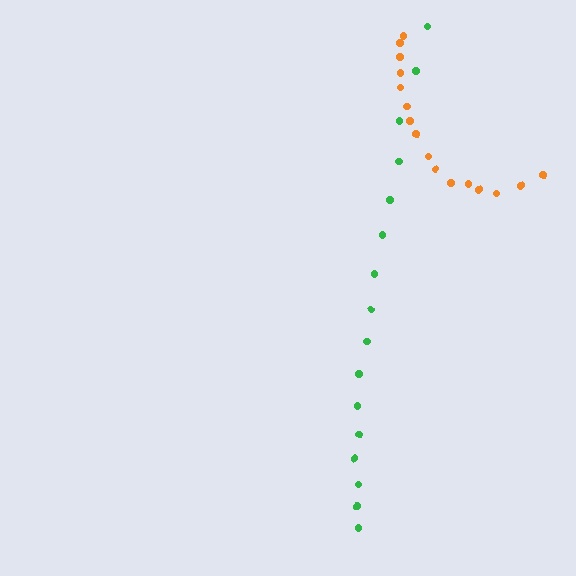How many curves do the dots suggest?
There are 2 distinct paths.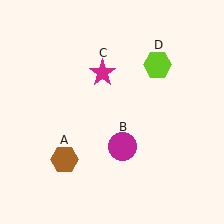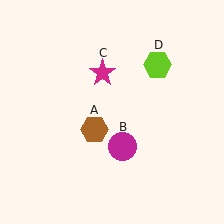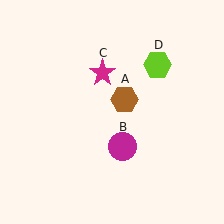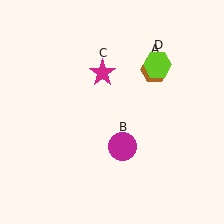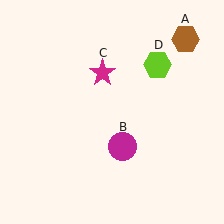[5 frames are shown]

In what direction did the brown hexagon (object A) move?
The brown hexagon (object A) moved up and to the right.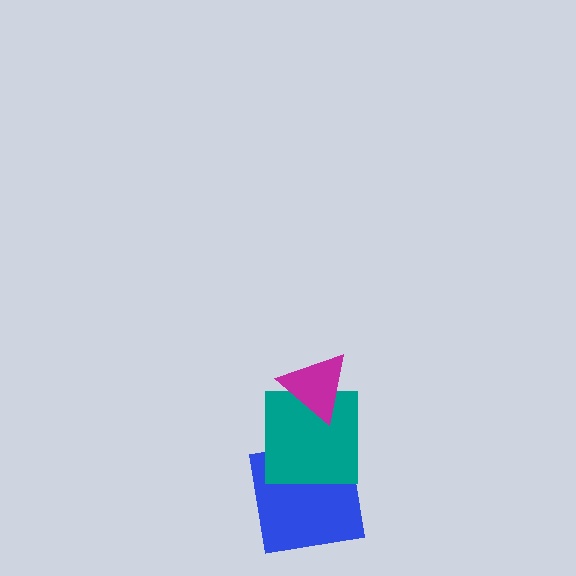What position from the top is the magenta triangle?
The magenta triangle is 1st from the top.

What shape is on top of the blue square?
The teal square is on top of the blue square.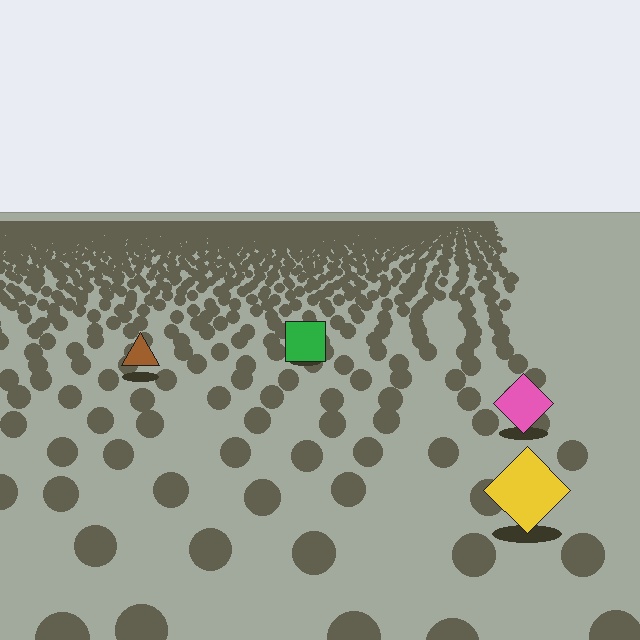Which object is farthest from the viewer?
The green square is farthest from the viewer. It appears smaller and the ground texture around it is denser.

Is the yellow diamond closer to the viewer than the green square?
Yes. The yellow diamond is closer — you can tell from the texture gradient: the ground texture is coarser near it.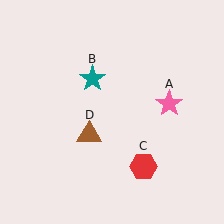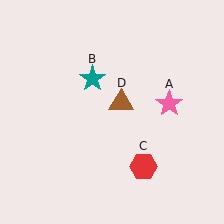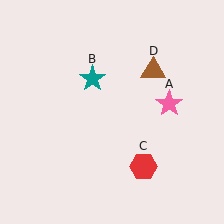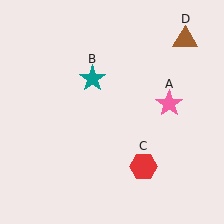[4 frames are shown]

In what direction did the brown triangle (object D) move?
The brown triangle (object D) moved up and to the right.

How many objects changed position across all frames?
1 object changed position: brown triangle (object D).